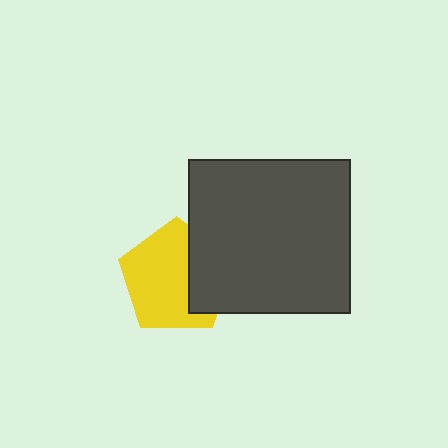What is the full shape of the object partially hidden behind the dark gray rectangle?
The partially hidden object is a yellow pentagon.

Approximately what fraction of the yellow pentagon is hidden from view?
Roughly 33% of the yellow pentagon is hidden behind the dark gray rectangle.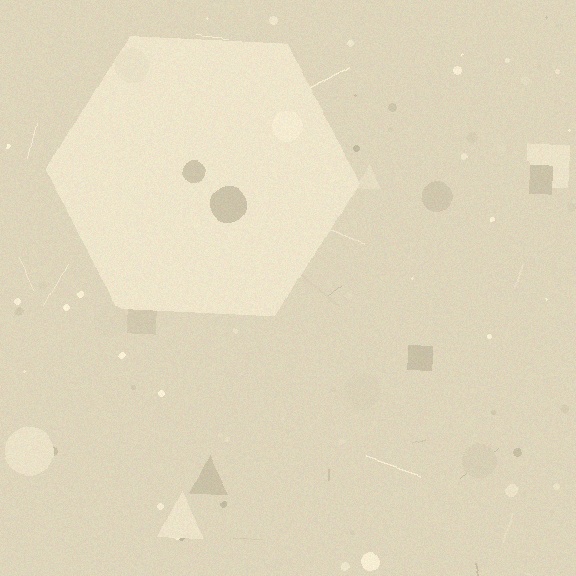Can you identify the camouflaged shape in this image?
The camouflaged shape is a hexagon.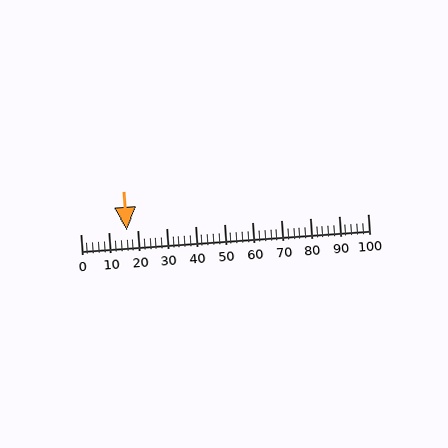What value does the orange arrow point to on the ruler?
The orange arrow points to approximately 16.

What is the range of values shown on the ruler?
The ruler shows values from 0 to 100.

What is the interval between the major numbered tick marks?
The major tick marks are spaced 10 units apart.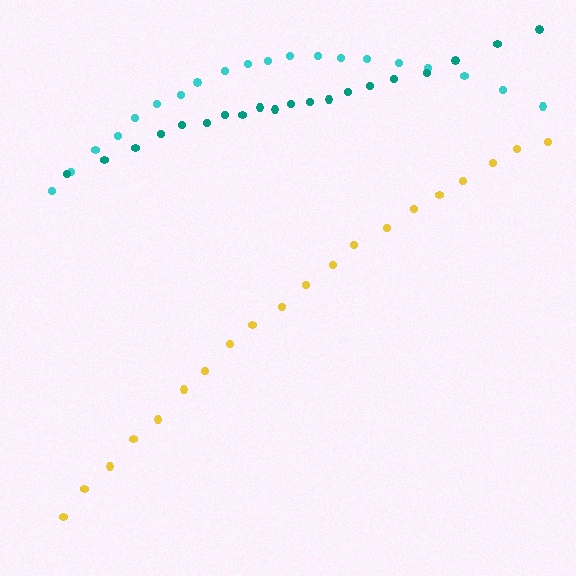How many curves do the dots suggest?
There are 3 distinct paths.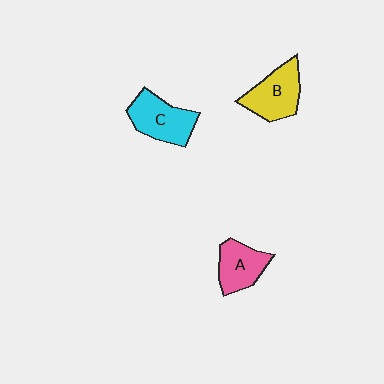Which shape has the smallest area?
Shape A (pink).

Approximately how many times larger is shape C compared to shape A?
Approximately 1.2 times.